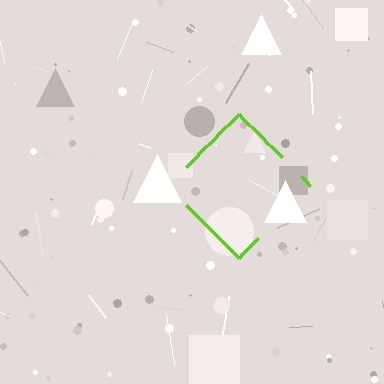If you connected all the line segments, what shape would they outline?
They would outline a diamond.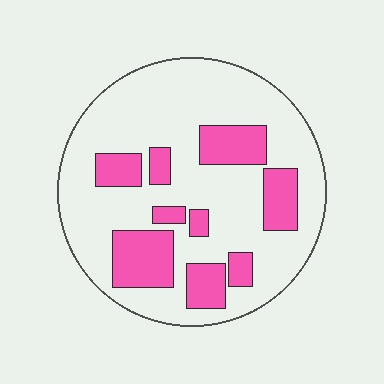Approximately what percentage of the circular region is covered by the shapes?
Approximately 25%.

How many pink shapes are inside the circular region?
9.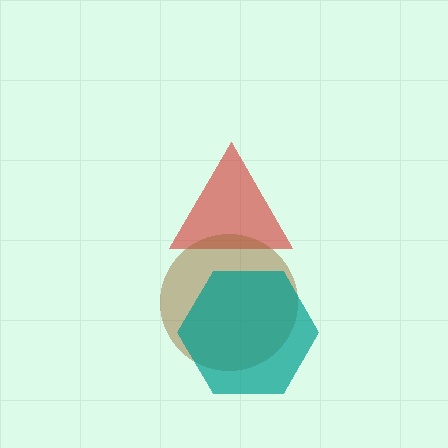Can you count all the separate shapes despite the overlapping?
Yes, there are 3 separate shapes.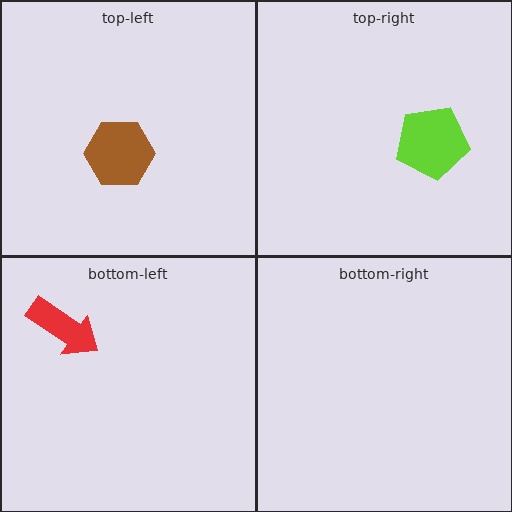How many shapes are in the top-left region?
1.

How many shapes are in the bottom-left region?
1.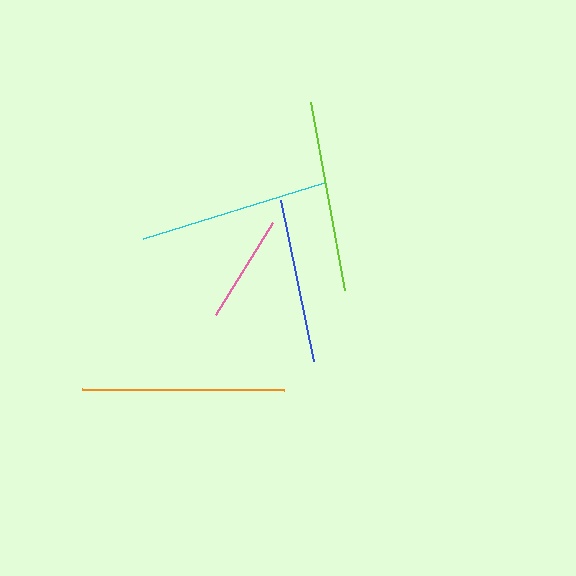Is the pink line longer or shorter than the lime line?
The lime line is longer than the pink line.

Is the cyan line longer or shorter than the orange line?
The orange line is longer than the cyan line.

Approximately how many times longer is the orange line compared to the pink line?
The orange line is approximately 1.9 times the length of the pink line.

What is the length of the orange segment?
The orange segment is approximately 202 pixels long.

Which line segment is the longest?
The orange line is the longest at approximately 202 pixels.